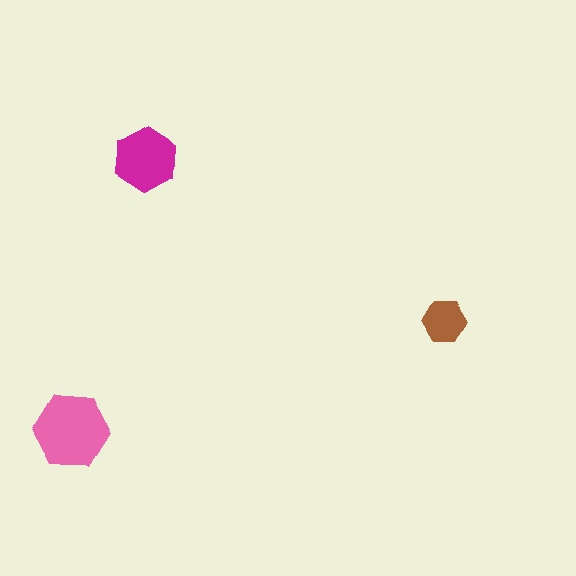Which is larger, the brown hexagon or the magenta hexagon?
The magenta one.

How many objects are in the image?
There are 3 objects in the image.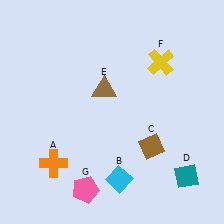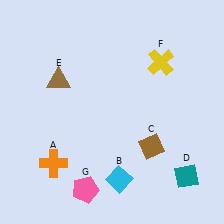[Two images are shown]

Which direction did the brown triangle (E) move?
The brown triangle (E) moved left.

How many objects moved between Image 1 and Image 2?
1 object moved between the two images.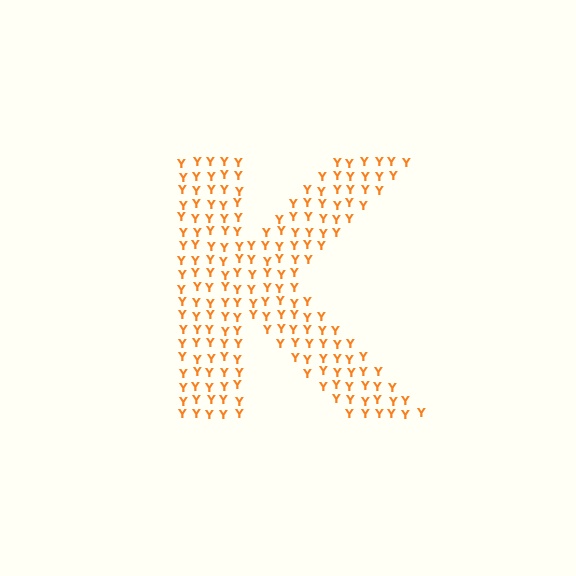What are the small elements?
The small elements are letter Y's.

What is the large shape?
The large shape is the letter K.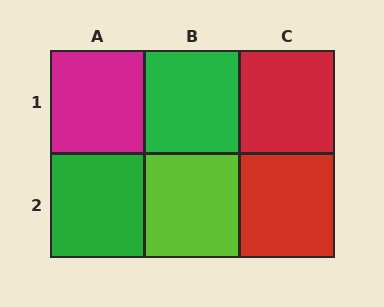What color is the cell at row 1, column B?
Green.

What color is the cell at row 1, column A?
Magenta.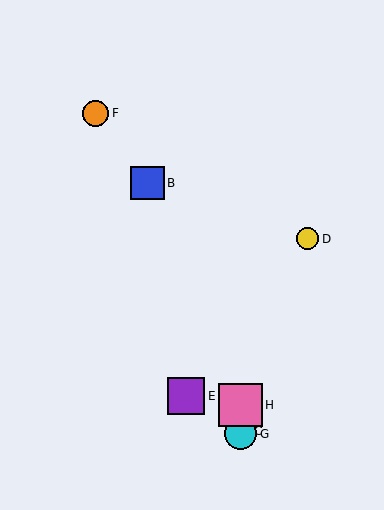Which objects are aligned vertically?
Objects A, C, G, H are aligned vertically.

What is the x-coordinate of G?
Object G is at x≈241.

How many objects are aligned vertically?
4 objects (A, C, G, H) are aligned vertically.